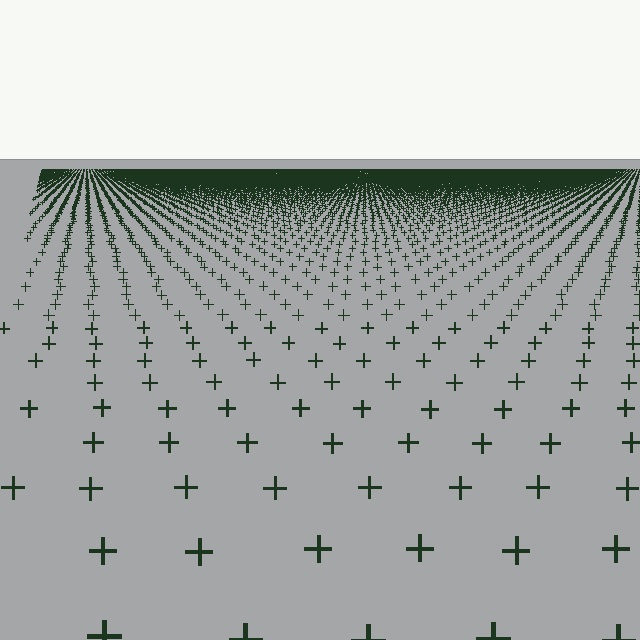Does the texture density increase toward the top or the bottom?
Density increases toward the top.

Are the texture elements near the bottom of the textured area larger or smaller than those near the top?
Larger. Near the bottom, elements are closer to the viewer and appear at a bigger on-screen size.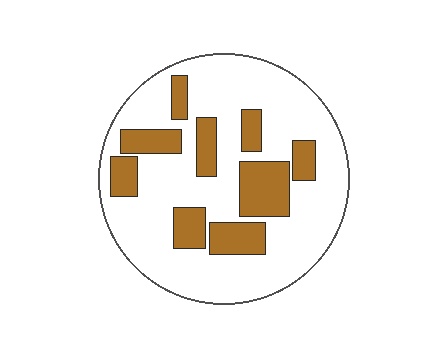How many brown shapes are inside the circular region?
9.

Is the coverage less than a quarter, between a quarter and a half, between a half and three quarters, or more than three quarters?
Between a quarter and a half.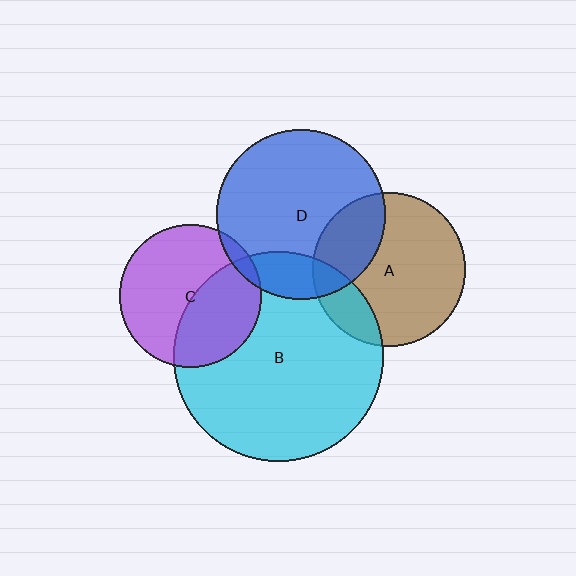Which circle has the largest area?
Circle B (cyan).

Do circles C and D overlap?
Yes.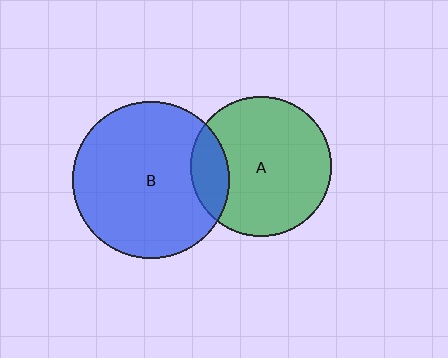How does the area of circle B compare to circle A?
Approximately 1.2 times.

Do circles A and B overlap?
Yes.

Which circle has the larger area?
Circle B (blue).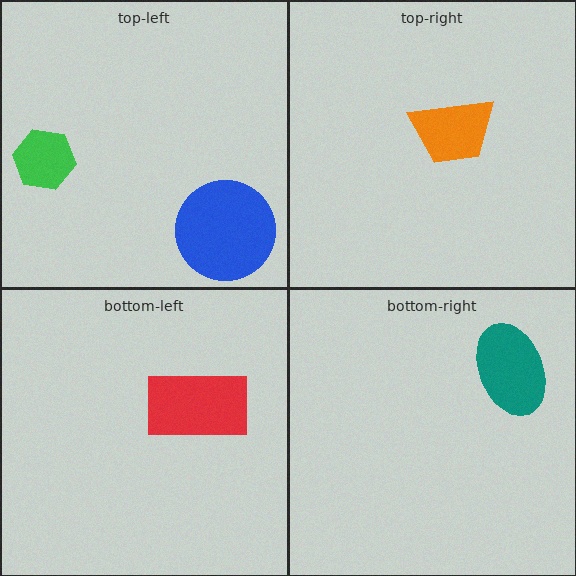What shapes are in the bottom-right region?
The teal ellipse.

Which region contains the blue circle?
The top-left region.